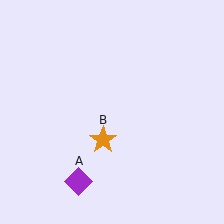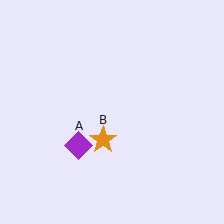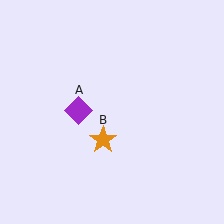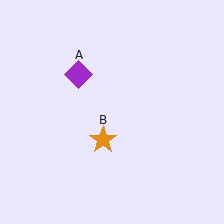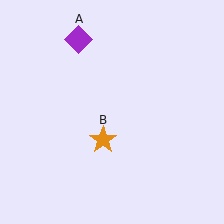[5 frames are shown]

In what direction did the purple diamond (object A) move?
The purple diamond (object A) moved up.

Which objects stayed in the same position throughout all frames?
Orange star (object B) remained stationary.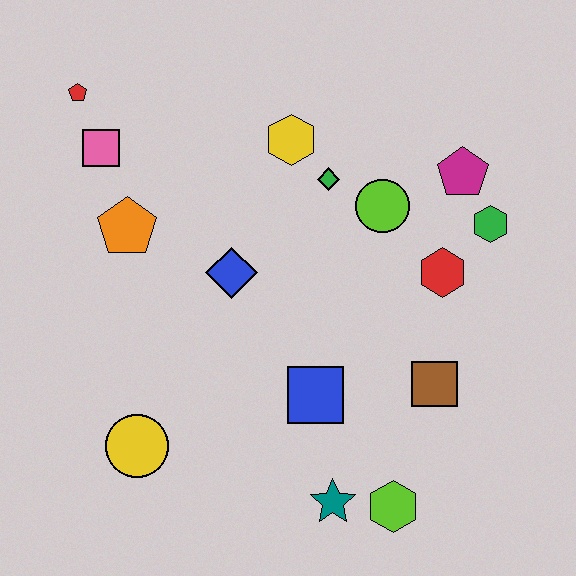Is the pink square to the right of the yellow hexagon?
No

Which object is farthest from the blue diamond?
The lime hexagon is farthest from the blue diamond.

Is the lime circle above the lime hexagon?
Yes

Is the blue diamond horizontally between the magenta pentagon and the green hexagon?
No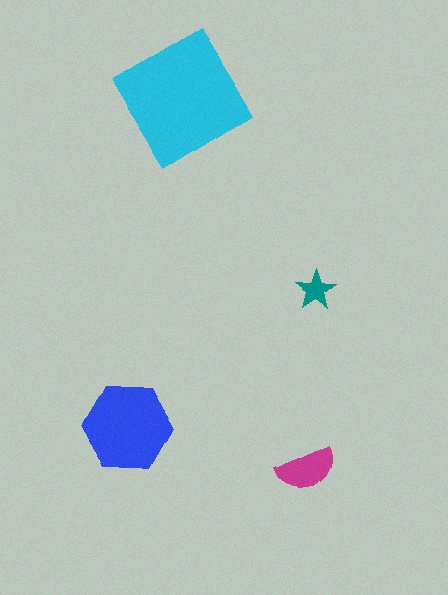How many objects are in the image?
There are 4 objects in the image.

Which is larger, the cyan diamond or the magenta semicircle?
The cyan diamond.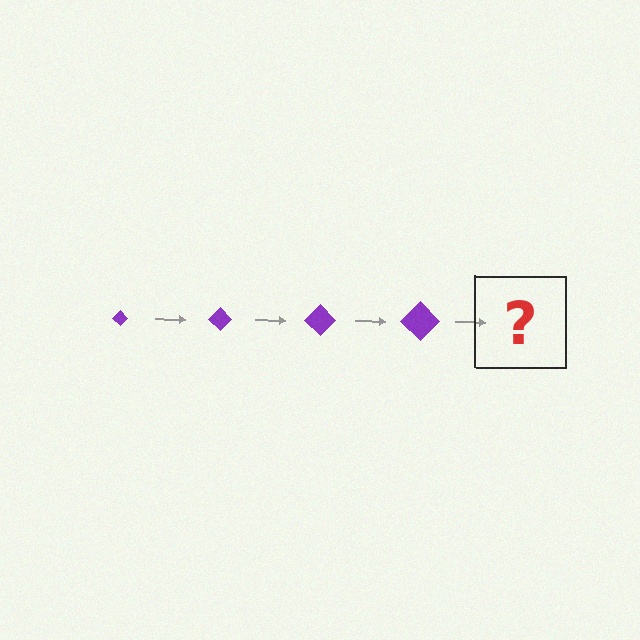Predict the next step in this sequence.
The next step is a purple diamond, larger than the previous one.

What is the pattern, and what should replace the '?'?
The pattern is that the diamond gets progressively larger each step. The '?' should be a purple diamond, larger than the previous one.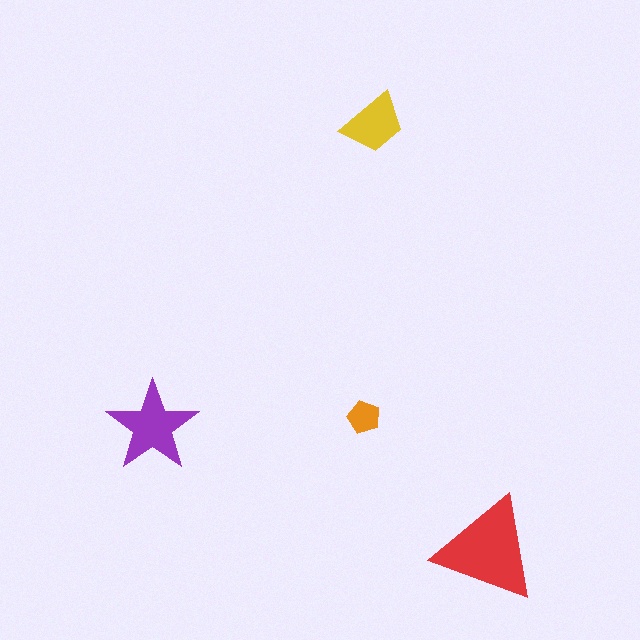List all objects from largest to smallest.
The red triangle, the purple star, the yellow trapezoid, the orange pentagon.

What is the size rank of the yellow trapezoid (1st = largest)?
3rd.